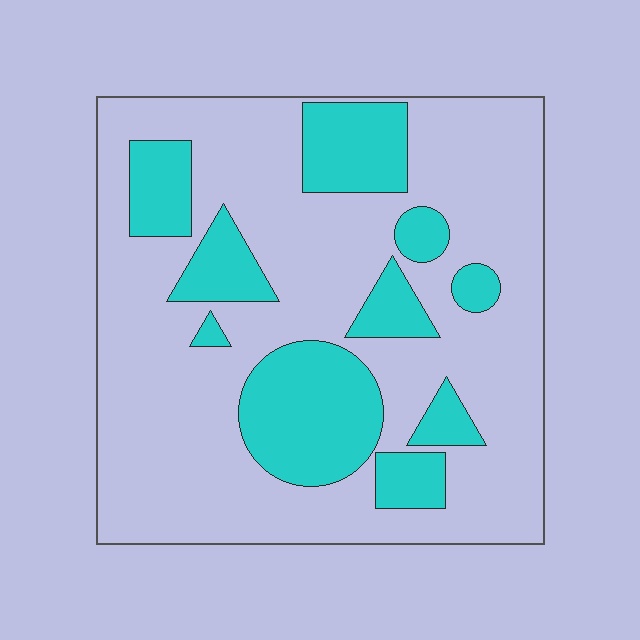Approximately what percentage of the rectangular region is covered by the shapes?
Approximately 25%.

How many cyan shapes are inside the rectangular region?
10.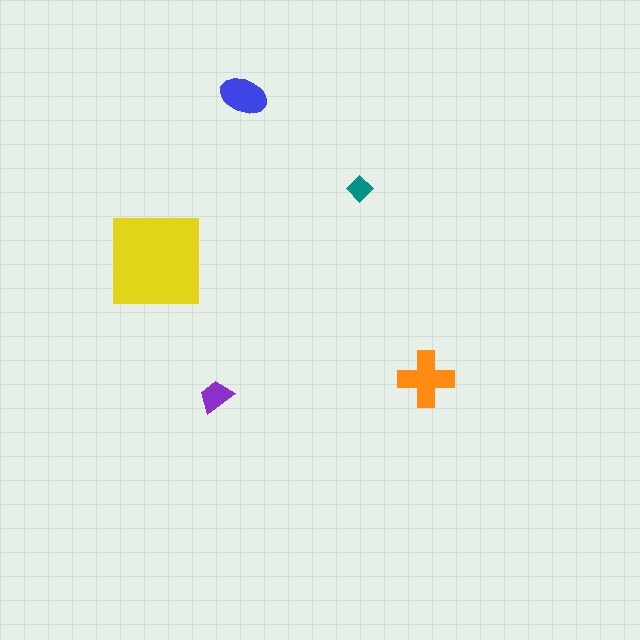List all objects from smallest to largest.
The teal diamond, the purple trapezoid, the blue ellipse, the orange cross, the yellow square.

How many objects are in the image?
There are 5 objects in the image.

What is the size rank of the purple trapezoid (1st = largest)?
4th.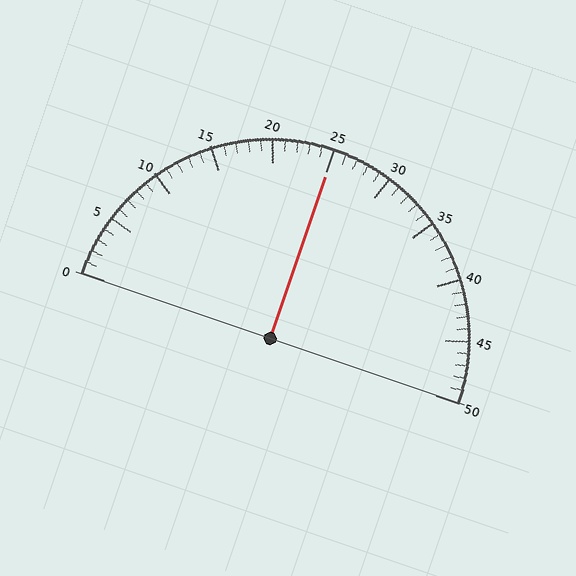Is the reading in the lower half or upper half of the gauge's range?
The reading is in the upper half of the range (0 to 50).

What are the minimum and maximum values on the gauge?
The gauge ranges from 0 to 50.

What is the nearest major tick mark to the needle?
The nearest major tick mark is 25.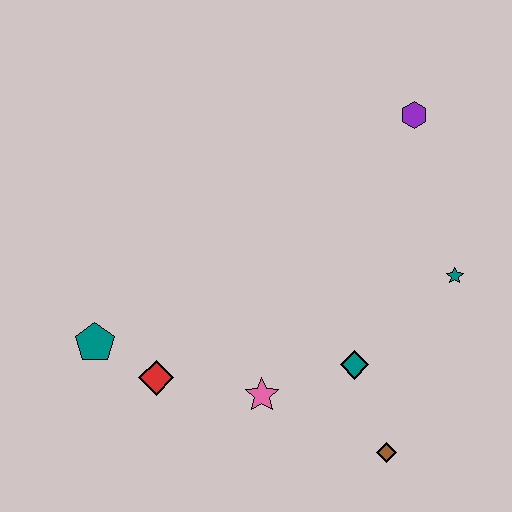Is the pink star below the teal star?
Yes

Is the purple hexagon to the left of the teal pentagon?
No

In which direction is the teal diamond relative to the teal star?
The teal diamond is to the left of the teal star.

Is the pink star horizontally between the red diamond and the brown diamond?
Yes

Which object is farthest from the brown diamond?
The purple hexagon is farthest from the brown diamond.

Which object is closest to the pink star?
The teal diamond is closest to the pink star.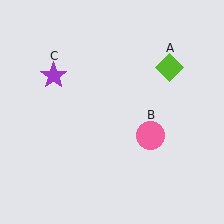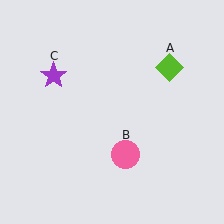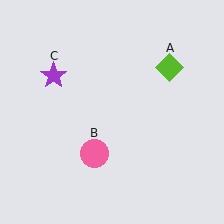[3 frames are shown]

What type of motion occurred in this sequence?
The pink circle (object B) rotated clockwise around the center of the scene.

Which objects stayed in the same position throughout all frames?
Lime diamond (object A) and purple star (object C) remained stationary.